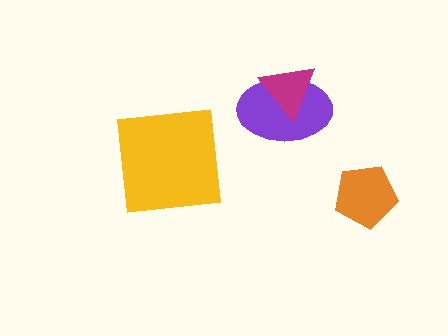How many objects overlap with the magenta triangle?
1 object overlaps with the magenta triangle.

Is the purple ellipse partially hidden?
Yes, it is partially covered by another shape.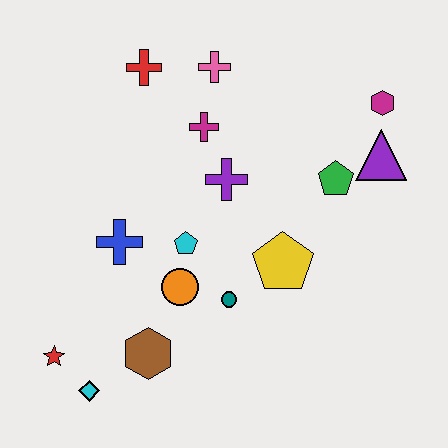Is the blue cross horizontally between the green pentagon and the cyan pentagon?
No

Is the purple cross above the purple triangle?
No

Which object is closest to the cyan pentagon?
The orange circle is closest to the cyan pentagon.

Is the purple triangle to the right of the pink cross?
Yes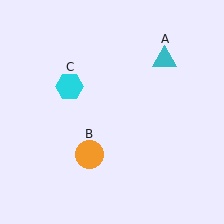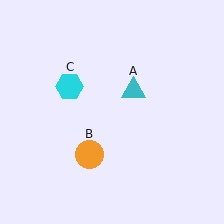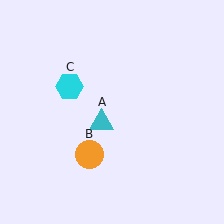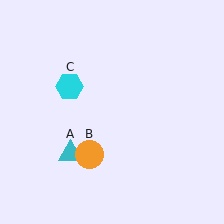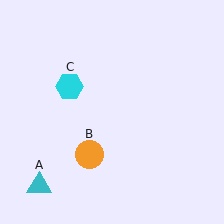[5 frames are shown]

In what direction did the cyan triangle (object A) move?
The cyan triangle (object A) moved down and to the left.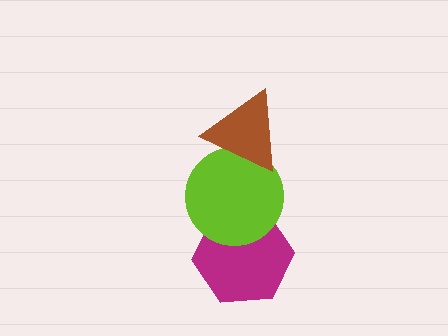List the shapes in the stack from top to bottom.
From top to bottom: the brown triangle, the lime circle, the magenta hexagon.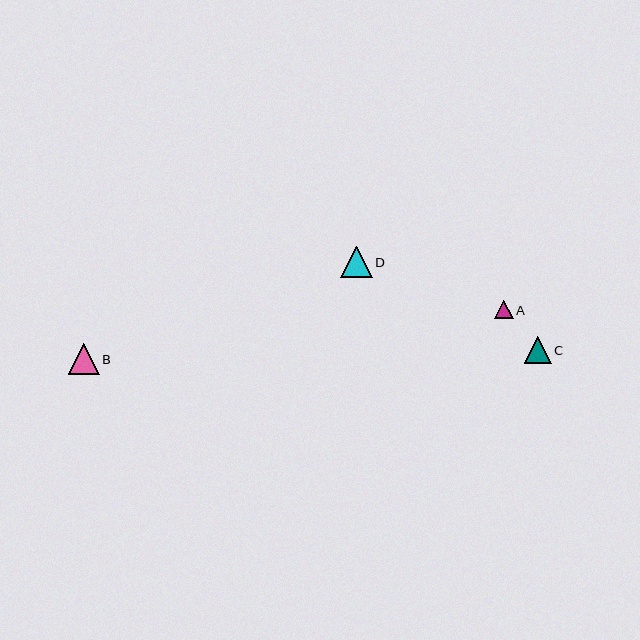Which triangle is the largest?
Triangle D is the largest with a size of approximately 32 pixels.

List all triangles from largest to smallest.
From largest to smallest: D, B, C, A.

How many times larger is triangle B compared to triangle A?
Triangle B is approximately 1.6 times the size of triangle A.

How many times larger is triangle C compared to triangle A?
Triangle C is approximately 1.4 times the size of triangle A.